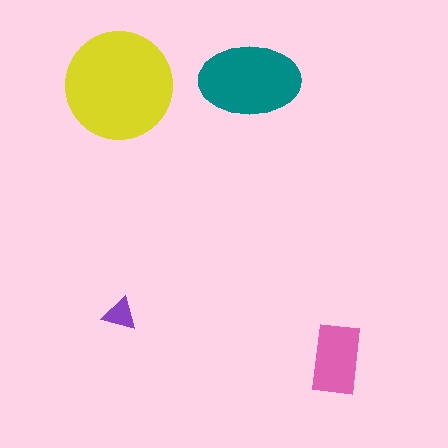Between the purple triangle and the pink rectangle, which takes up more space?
The pink rectangle.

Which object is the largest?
The yellow circle.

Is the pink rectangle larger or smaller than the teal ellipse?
Smaller.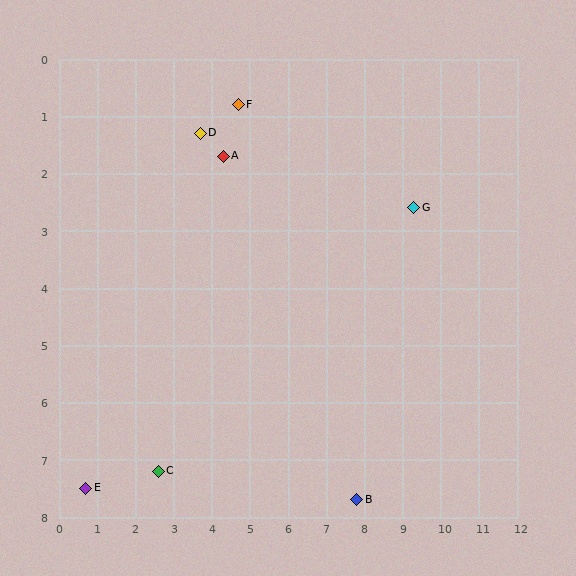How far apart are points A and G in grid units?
Points A and G are about 5.1 grid units apart.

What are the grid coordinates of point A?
Point A is at approximately (4.3, 1.7).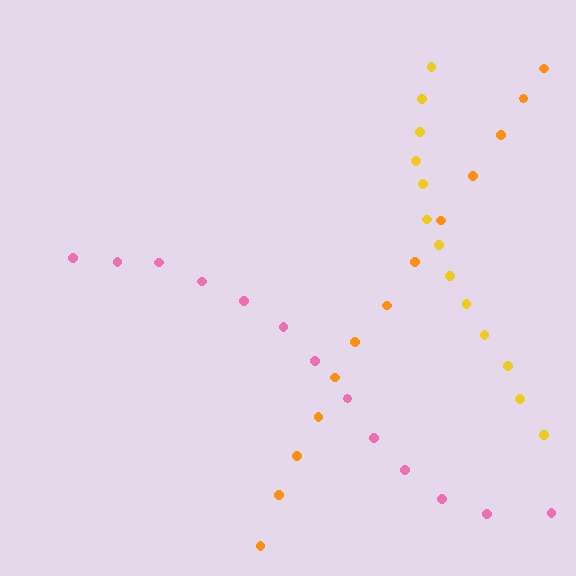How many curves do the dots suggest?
There are 3 distinct paths.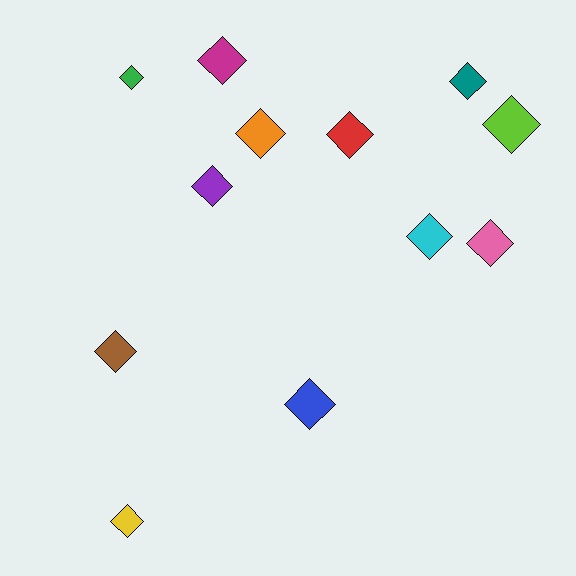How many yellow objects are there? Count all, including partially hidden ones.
There is 1 yellow object.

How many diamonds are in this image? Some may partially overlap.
There are 12 diamonds.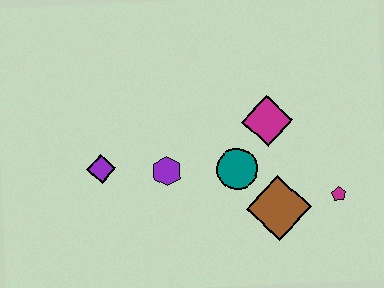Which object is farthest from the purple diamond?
The magenta pentagon is farthest from the purple diamond.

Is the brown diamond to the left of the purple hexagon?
No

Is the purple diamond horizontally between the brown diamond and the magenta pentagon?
No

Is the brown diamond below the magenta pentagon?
Yes